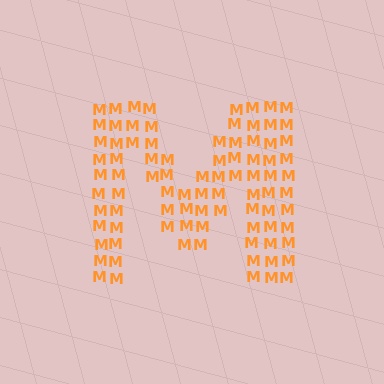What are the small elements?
The small elements are letter M's.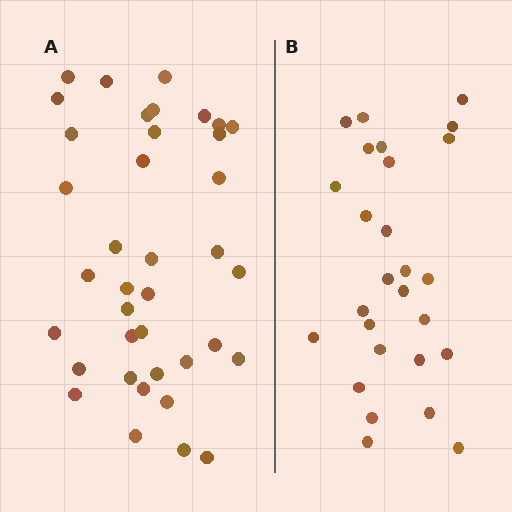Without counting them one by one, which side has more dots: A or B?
Region A (the left region) has more dots.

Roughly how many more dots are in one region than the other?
Region A has roughly 12 or so more dots than region B.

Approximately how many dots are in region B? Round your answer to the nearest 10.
About 30 dots. (The exact count is 27, which rounds to 30.)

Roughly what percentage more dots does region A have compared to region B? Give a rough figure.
About 40% more.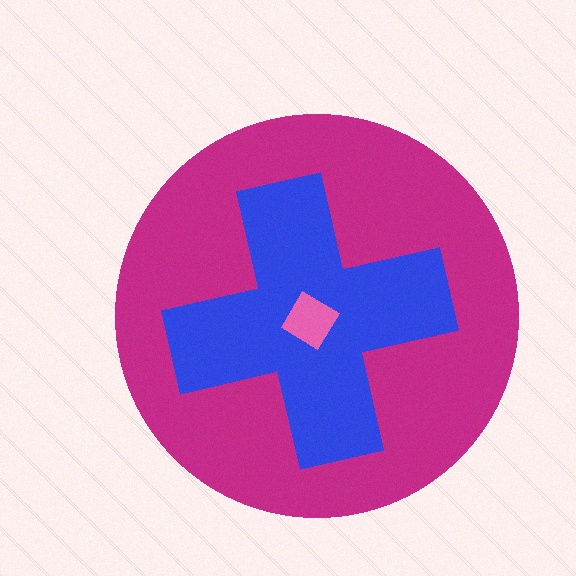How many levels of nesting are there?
3.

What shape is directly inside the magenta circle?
The blue cross.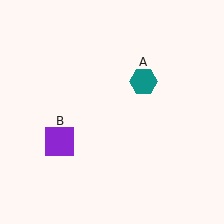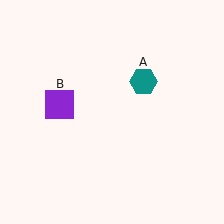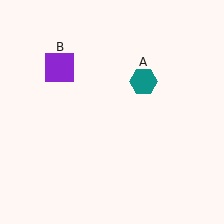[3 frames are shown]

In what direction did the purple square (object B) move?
The purple square (object B) moved up.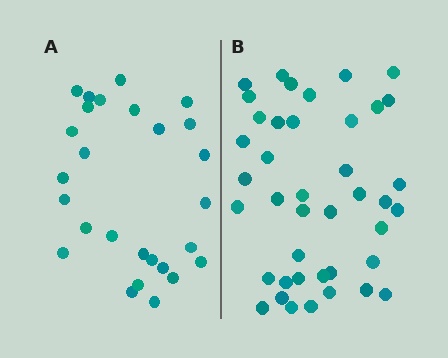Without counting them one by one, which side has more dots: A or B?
Region B (the right region) has more dots.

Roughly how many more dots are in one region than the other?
Region B has approximately 15 more dots than region A.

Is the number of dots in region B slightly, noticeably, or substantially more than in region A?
Region B has substantially more. The ratio is roughly 1.5 to 1.